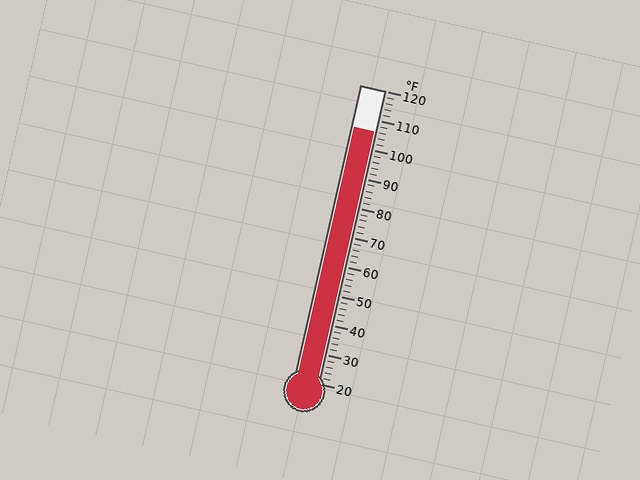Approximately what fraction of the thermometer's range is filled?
The thermometer is filled to approximately 85% of its range.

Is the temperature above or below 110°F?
The temperature is below 110°F.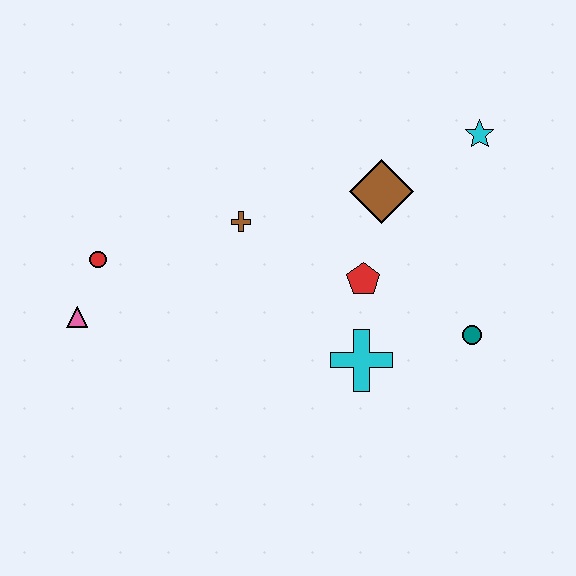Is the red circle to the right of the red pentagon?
No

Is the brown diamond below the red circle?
No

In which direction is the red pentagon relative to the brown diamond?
The red pentagon is below the brown diamond.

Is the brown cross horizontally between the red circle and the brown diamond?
Yes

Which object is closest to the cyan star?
The brown diamond is closest to the cyan star.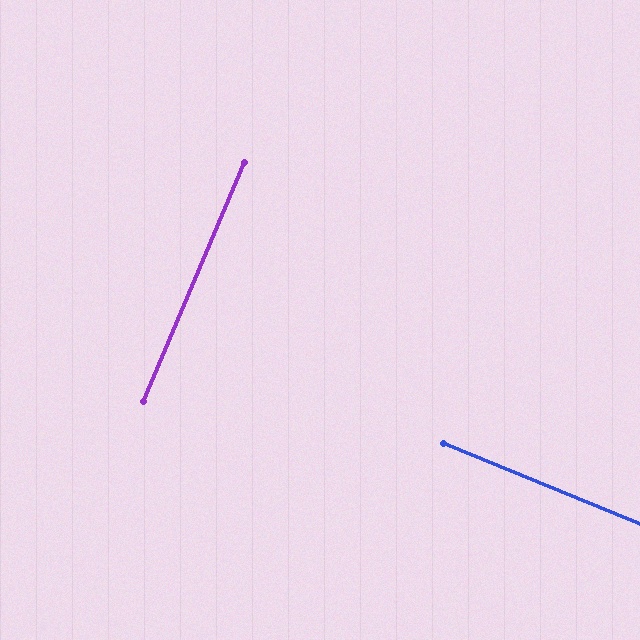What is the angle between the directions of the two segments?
Approximately 89 degrees.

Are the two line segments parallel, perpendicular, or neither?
Perpendicular — they meet at approximately 89°.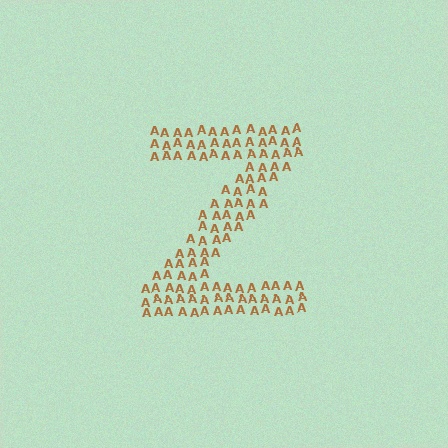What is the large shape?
The large shape is the letter Z.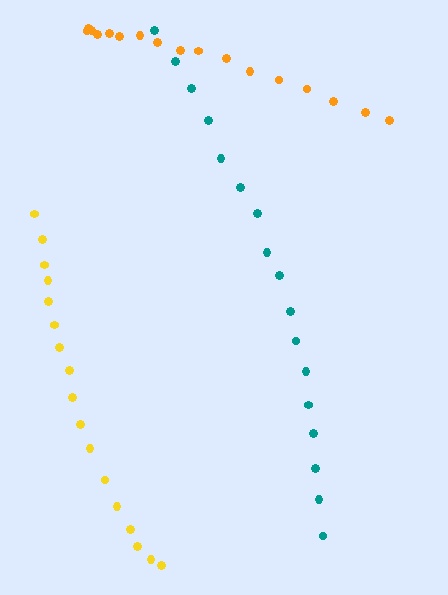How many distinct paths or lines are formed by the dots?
There are 3 distinct paths.